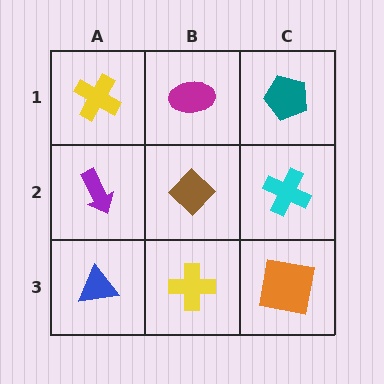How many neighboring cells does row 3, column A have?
2.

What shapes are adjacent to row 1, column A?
A purple arrow (row 2, column A), a magenta ellipse (row 1, column B).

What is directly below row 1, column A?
A purple arrow.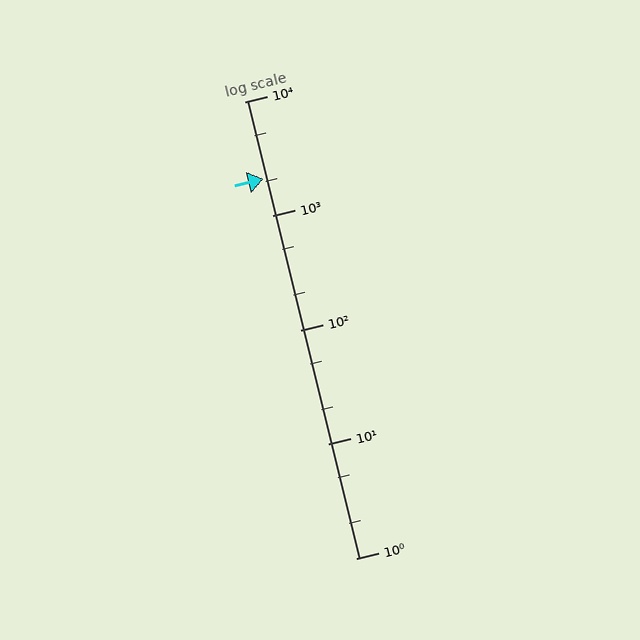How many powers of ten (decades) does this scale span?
The scale spans 4 decades, from 1 to 10000.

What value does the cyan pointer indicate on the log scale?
The pointer indicates approximately 2100.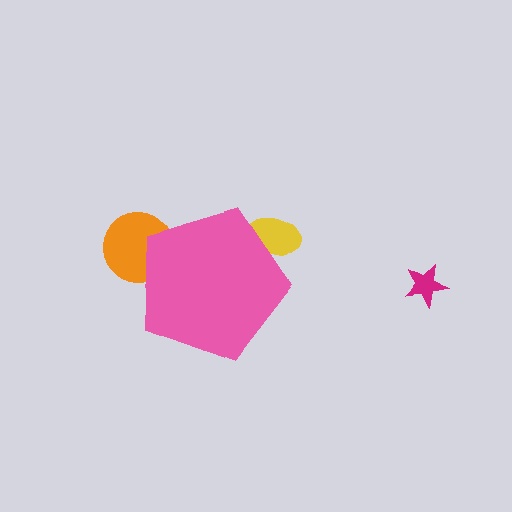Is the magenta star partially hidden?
No, the magenta star is fully visible.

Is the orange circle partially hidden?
Yes, the orange circle is partially hidden behind the pink pentagon.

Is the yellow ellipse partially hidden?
Yes, the yellow ellipse is partially hidden behind the pink pentagon.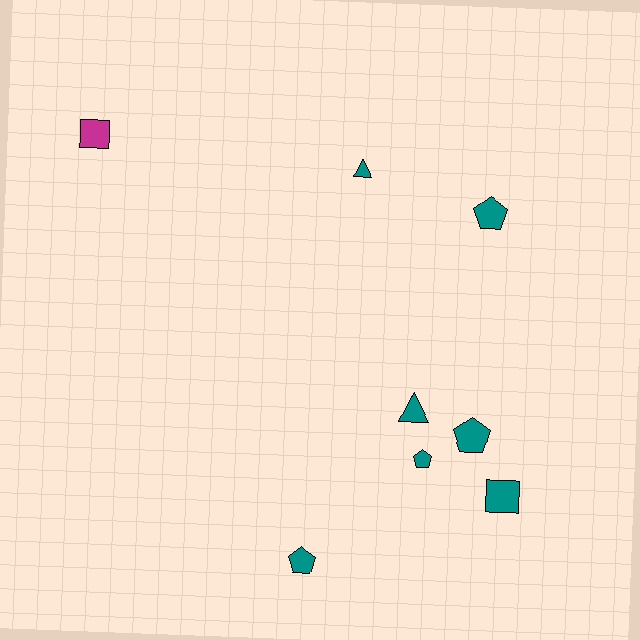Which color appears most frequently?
Teal, with 7 objects.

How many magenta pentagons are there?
There are no magenta pentagons.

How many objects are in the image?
There are 8 objects.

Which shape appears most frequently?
Pentagon, with 4 objects.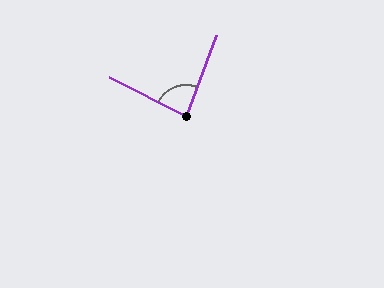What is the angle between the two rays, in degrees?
Approximately 84 degrees.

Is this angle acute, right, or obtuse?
It is acute.